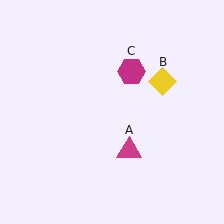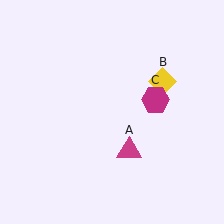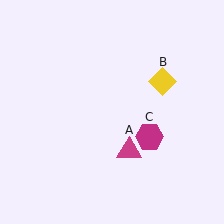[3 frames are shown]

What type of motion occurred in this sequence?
The magenta hexagon (object C) rotated clockwise around the center of the scene.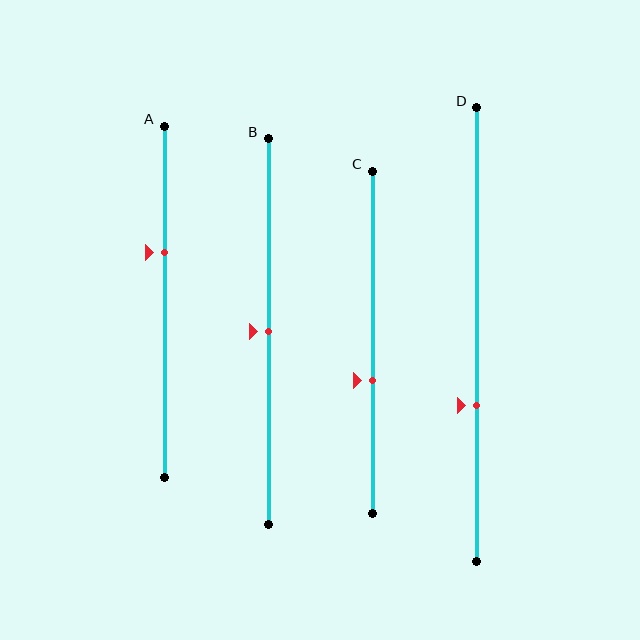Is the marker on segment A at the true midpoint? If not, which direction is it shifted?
No, the marker on segment A is shifted upward by about 14% of the segment length.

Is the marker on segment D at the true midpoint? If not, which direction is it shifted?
No, the marker on segment D is shifted downward by about 16% of the segment length.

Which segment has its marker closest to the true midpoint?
Segment B has its marker closest to the true midpoint.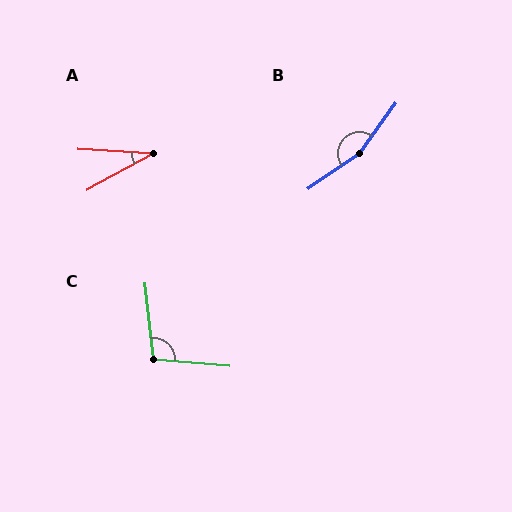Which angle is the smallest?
A, at approximately 33 degrees.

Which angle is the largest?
B, at approximately 160 degrees.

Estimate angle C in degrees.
Approximately 101 degrees.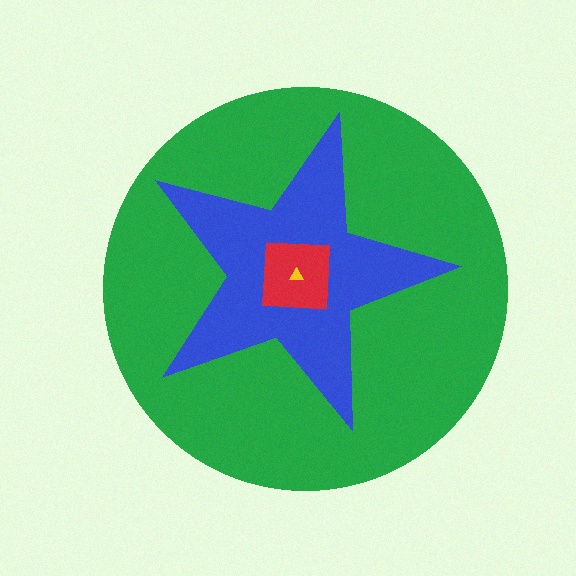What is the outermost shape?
The green circle.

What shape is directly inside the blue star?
The red square.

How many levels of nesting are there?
4.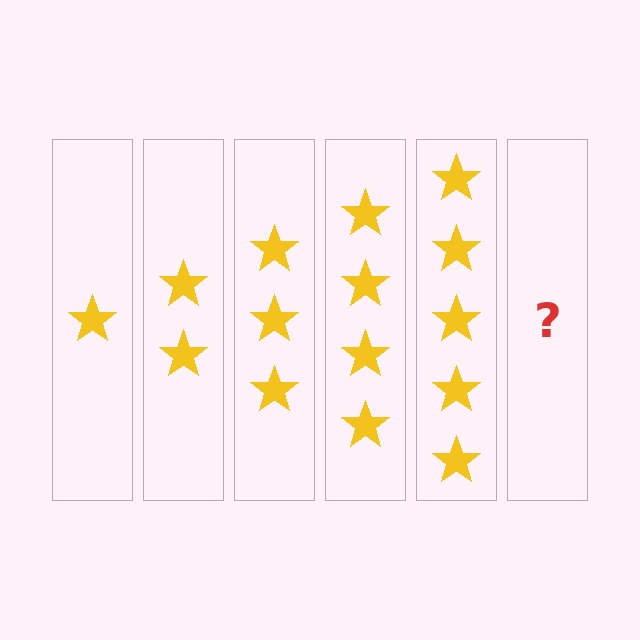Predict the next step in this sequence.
The next step is 6 stars.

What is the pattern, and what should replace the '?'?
The pattern is that each step adds one more star. The '?' should be 6 stars.